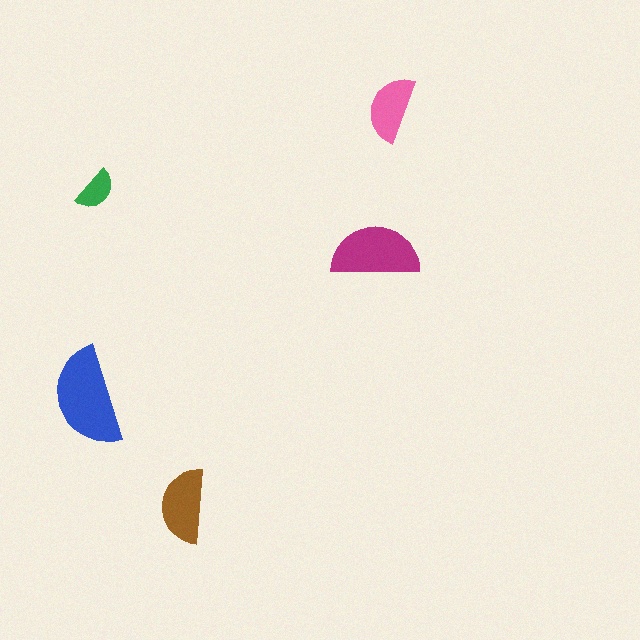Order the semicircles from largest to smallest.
the blue one, the magenta one, the brown one, the pink one, the green one.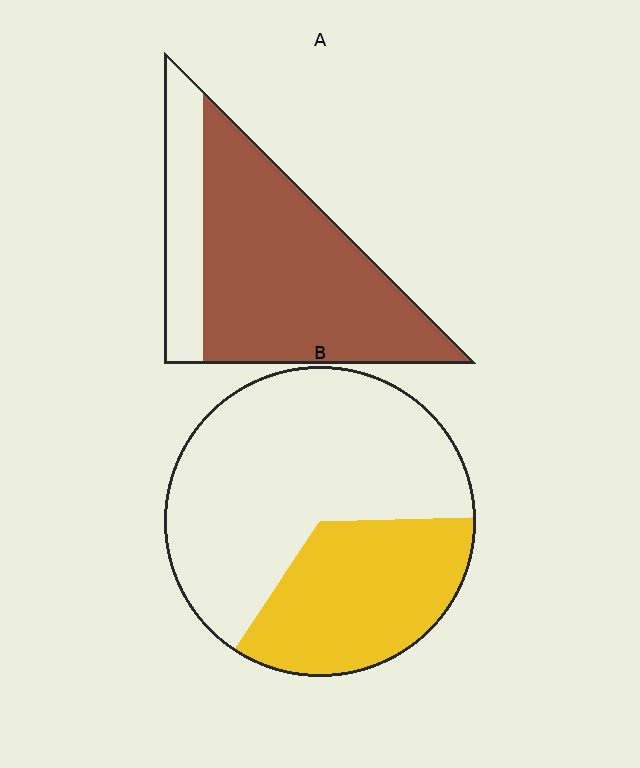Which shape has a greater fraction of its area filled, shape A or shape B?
Shape A.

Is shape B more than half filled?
No.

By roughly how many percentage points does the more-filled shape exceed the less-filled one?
By roughly 40 percentage points (A over B).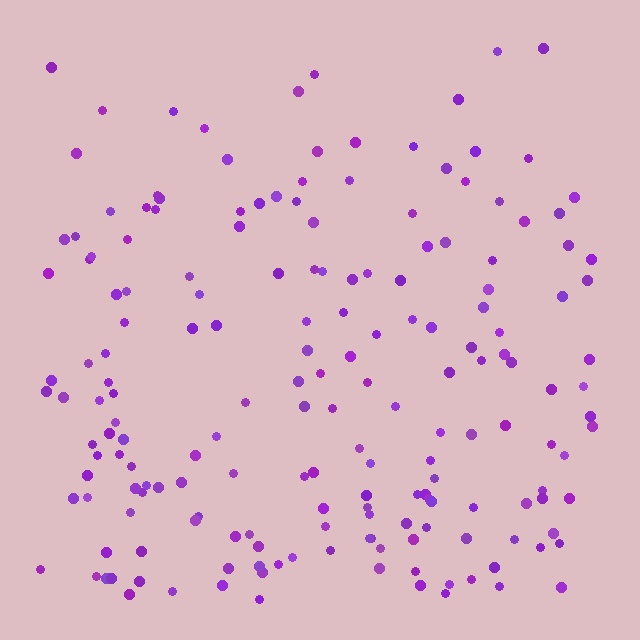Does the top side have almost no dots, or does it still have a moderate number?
Still a moderate number, just noticeably fewer than the bottom.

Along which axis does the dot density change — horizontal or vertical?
Vertical.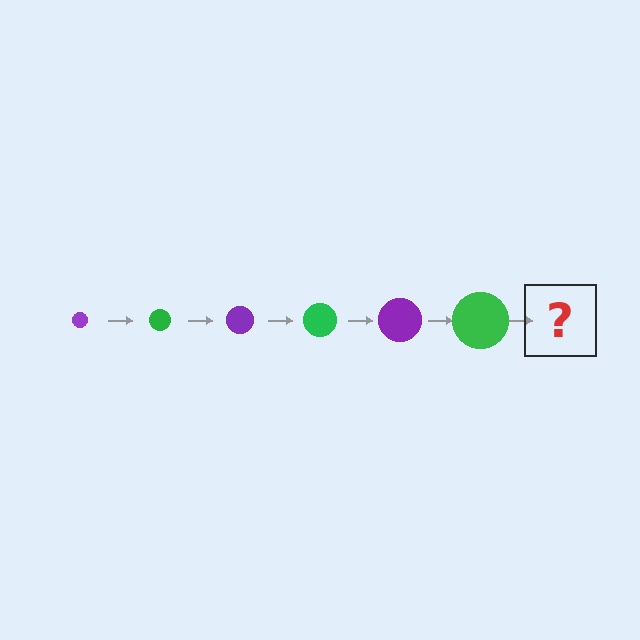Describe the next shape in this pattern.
It should be a purple circle, larger than the previous one.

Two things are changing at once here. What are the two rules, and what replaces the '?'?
The two rules are that the circle grows larger each step and the color cycles through purple and green. The '?' should be a purple circle, larger than the previous one.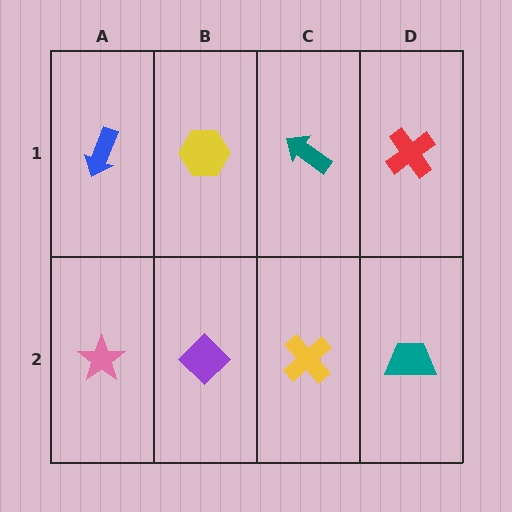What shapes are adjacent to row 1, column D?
A teal trapezoid (row 2, column D), a teal arrow (row 1, column C).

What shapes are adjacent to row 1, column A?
A pink star (row 2, column A), a yellow hexagon (row 1, column B).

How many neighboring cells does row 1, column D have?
2.